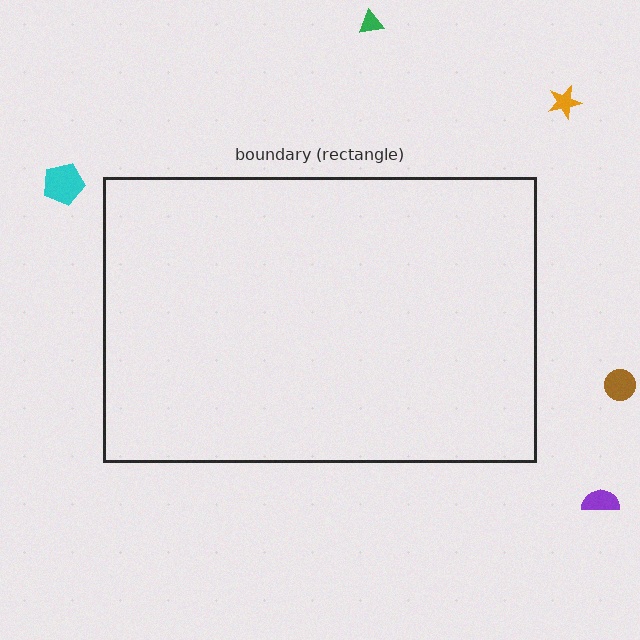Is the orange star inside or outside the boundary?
Outside.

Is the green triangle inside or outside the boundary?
Outside.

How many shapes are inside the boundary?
0 inside, 5 outside.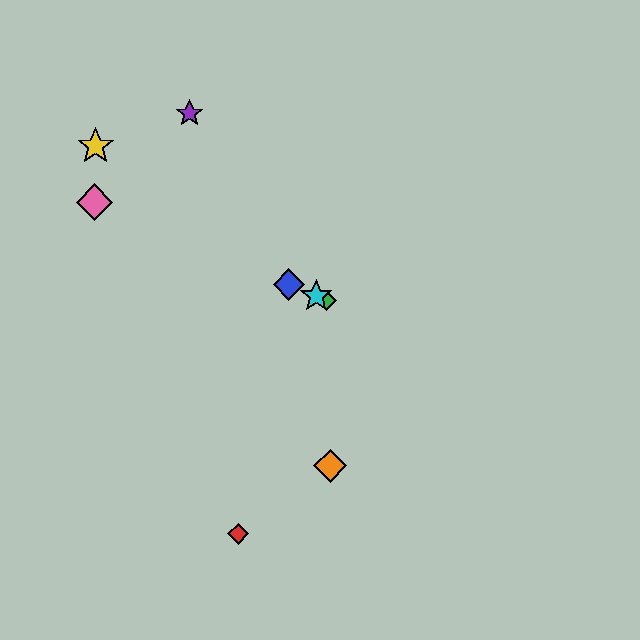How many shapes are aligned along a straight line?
4 shapes (the blue diamond, the green diamond, the cyan star, the pink diamond) are aligned along a straight line.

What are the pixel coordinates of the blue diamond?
The blue diamond is at (289, 284).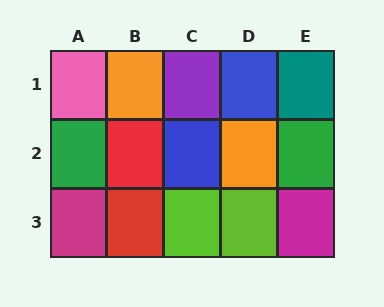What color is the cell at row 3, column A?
Magenta.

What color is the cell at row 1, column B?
Orange.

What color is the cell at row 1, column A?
Pink.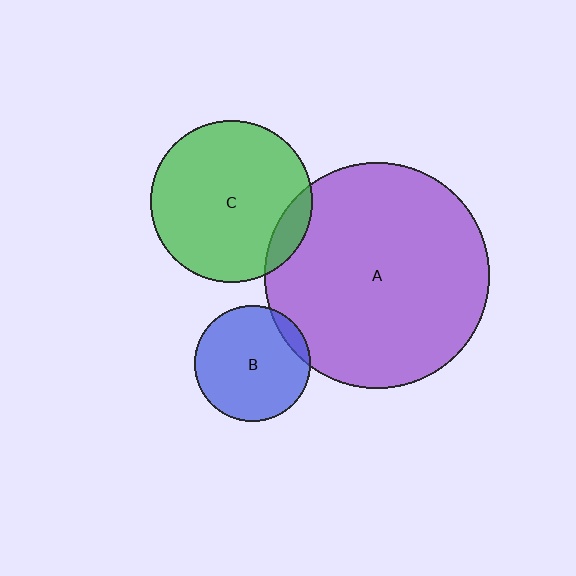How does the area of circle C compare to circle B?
Approximately 1.9 times.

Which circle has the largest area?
Circle A (purple).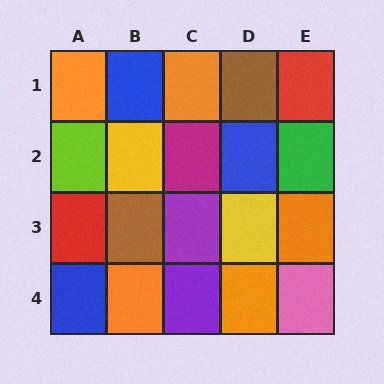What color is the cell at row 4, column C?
Purple.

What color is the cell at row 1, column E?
Red.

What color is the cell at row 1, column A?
Orange.